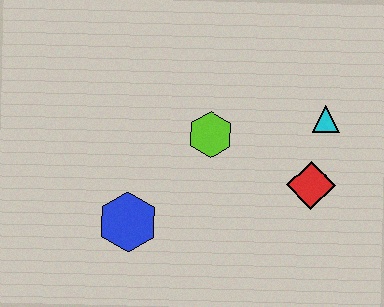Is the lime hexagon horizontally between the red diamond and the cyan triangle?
No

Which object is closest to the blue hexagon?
The lime hexagon is closest to the blue hexagon.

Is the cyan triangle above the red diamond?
Yes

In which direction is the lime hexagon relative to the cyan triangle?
The lime hexagon is to the left of the cyan triangle.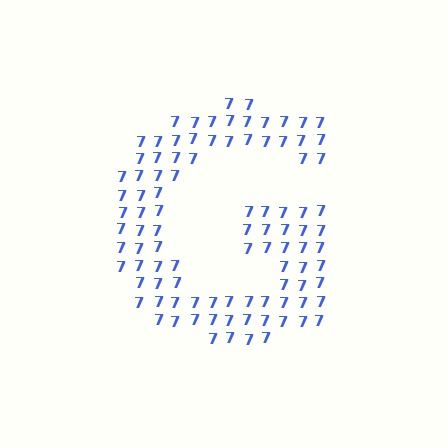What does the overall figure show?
The overall figure shows the letter G.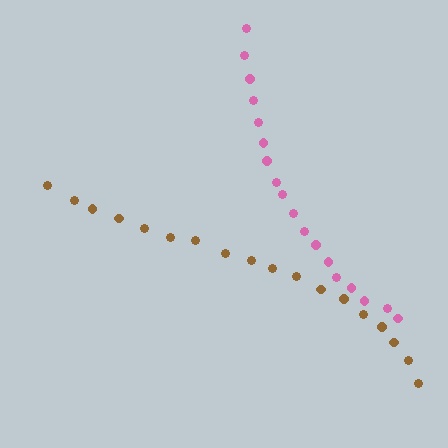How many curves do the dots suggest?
There are 2 distinct paths.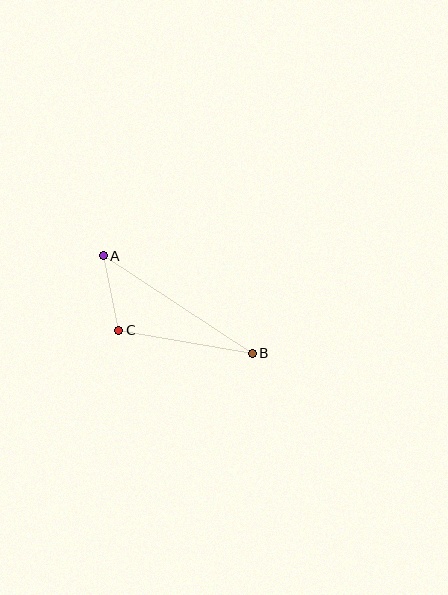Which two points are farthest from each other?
Points A and B are farthest from each other.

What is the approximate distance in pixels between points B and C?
The distance between B and C is approximately 136 pixels.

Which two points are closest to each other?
Points A and C are closest to each other.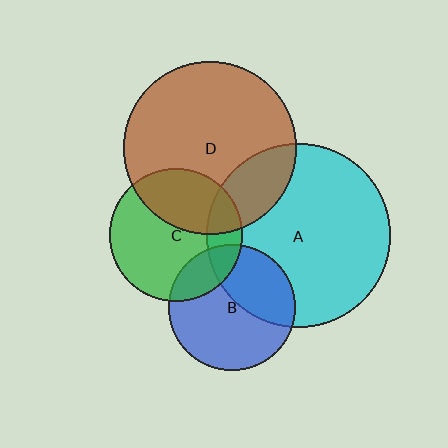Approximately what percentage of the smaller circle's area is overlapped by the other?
Approximately 20%.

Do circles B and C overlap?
Yes.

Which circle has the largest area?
Circle A (cyan).